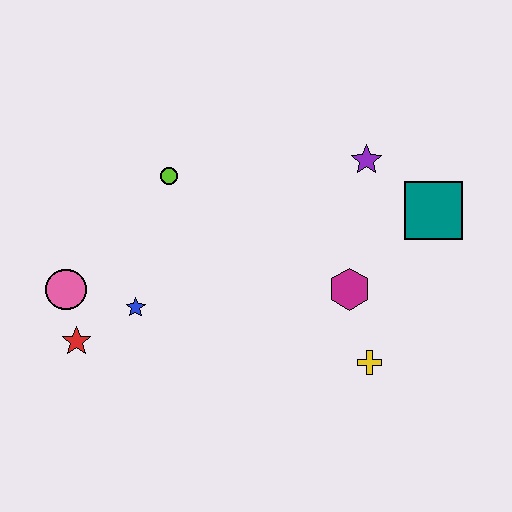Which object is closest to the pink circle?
The red star is closest to the pink circle.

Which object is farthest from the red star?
The teal square is farthest from the red star.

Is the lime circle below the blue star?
No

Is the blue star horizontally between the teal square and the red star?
Yes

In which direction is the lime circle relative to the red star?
The lime circle is above the red star.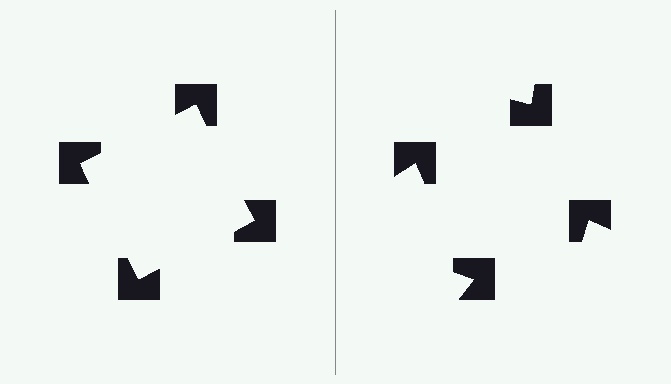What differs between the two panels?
The notched squares are positioned identically on both sides; only the wedge orientations differ. On the left they align to a square; on the right they are misaligned.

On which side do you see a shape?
An illusory square appears on the left side. On the right side the wedge cuts are rotated, so no coherent shape forms.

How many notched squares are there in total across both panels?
8 — 4 on each side.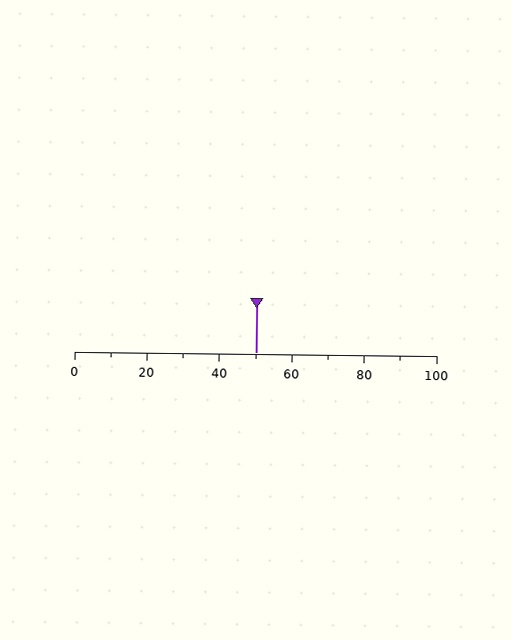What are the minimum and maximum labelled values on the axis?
The axis runs from 0 to 100.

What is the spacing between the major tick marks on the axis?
The major ticks are spaced 20 apart.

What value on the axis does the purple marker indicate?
The marker indicates approximately 50.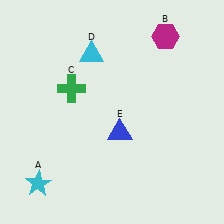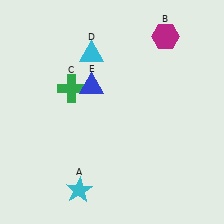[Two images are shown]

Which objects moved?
The objects that moved are: the cyan star (A), the blue triangle (E).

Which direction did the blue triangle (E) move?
The blue triangle (E) moved up.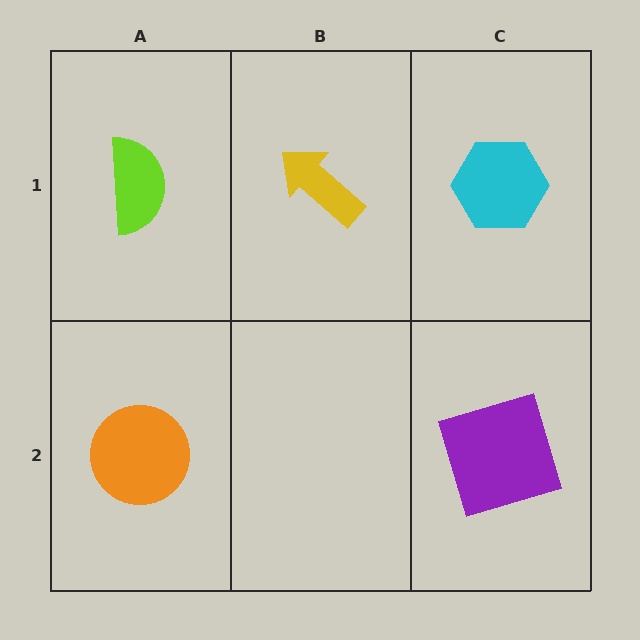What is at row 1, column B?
A yellow arrow.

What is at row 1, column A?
A lime semicircle.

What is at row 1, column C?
A cyan hexagon.